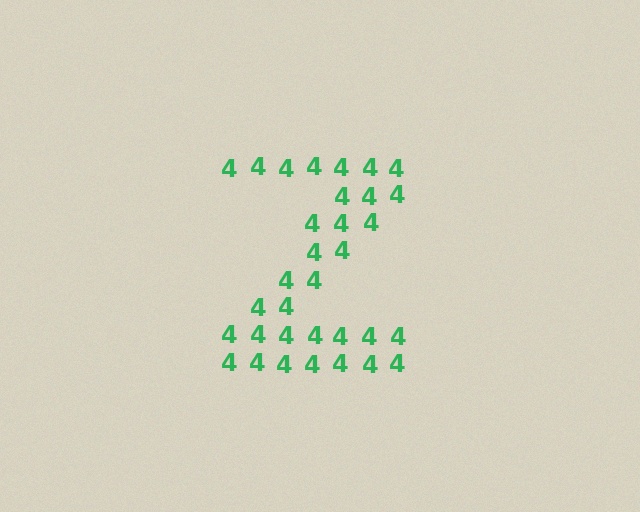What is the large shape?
The large shape is the letter Z.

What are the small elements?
The small elements are digit 4's.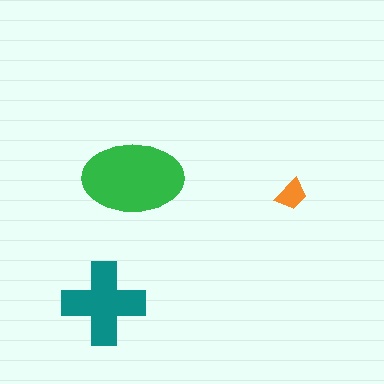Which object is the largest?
The green ellipse.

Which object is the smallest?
The orange trapezoid.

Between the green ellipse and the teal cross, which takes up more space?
The green ellipse.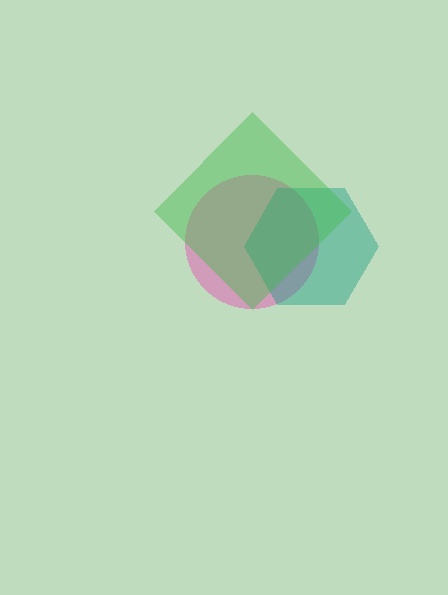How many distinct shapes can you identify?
There are 3 distinct shapes: a pink circle, a teal hexagon, a green diamond.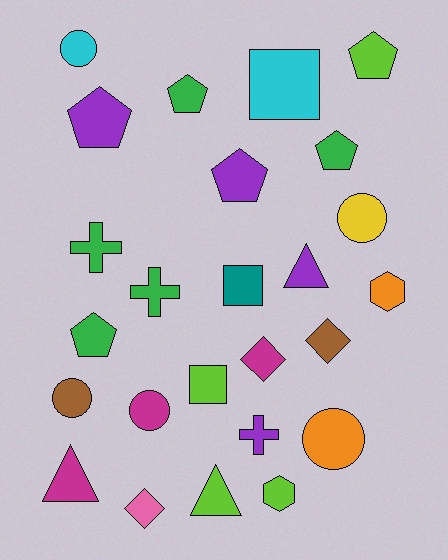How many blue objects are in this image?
There are no blue objects.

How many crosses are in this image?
There are 3 crosses.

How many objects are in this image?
There are 25 objects.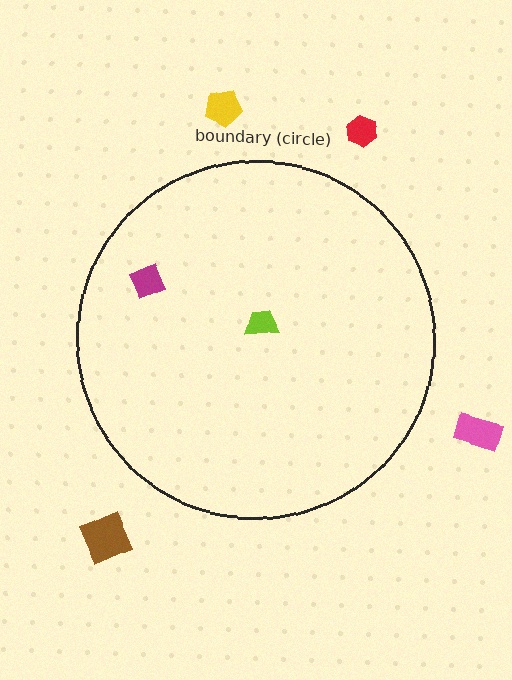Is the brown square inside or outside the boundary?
Outside.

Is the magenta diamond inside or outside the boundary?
Inside.